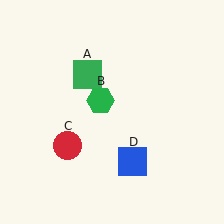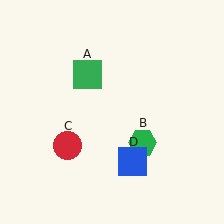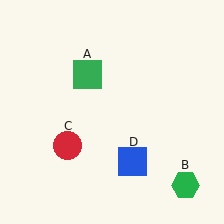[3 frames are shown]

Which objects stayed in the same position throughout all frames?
Green square (object A) and red circle (object C) and blue square (object D) remained stationary.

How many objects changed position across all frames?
1 object changed position: green hexagon (object B).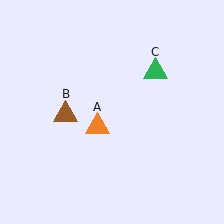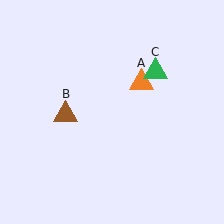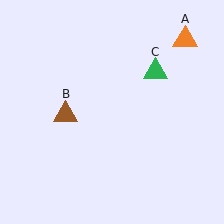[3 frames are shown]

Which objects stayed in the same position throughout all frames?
Brown triangle (object B) and green triangle (object C) remained stationary.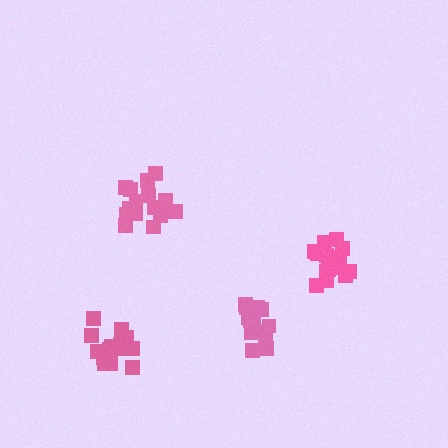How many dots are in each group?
Group 1: 16 dots, Group 2: 14 dots, Group 3: 16 dots, Group 4: 14 dots (60 total).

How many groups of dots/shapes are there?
There are 4 groups.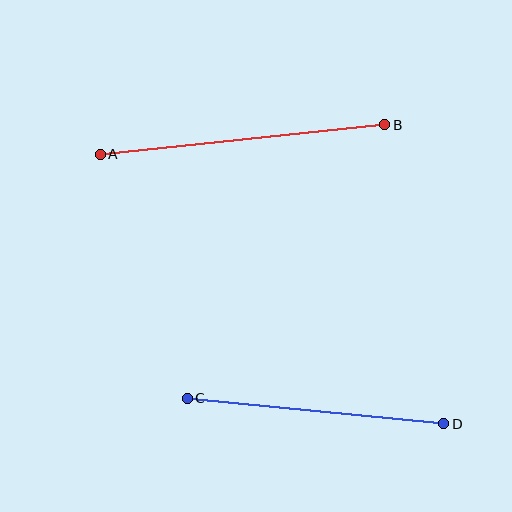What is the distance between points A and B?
The distance is approximately 286 pixels.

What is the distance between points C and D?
The distance is approximately 258 pixels.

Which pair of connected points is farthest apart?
Points A and B are farthest apart.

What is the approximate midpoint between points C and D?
The midpoint is at approximately (315, 411) pixels.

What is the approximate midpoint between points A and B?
The midpoint is at approximately (242, 139) pixels.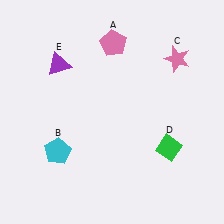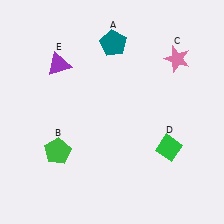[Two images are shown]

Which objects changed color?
A changed from pink to teal. B changed from cyan to green.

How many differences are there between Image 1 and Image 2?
There are 2 differences between the two images.